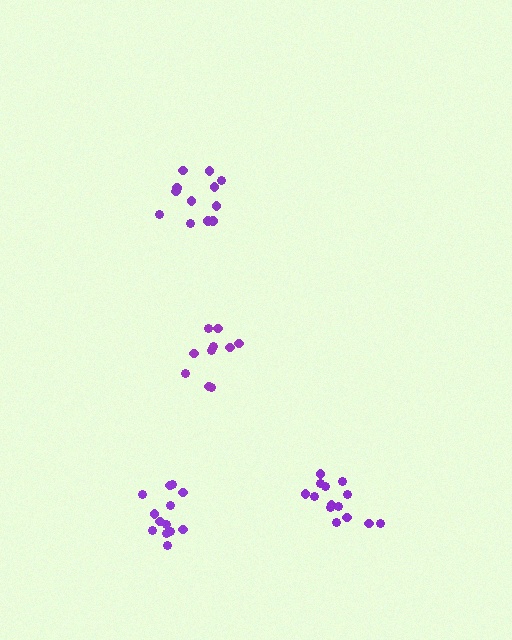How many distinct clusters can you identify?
There are 4 distinct clusters.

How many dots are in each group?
Group 1: 14 dots, Group 2: 10 dots, Group 3: 12 dots, Group 4: 13 dots (49 total).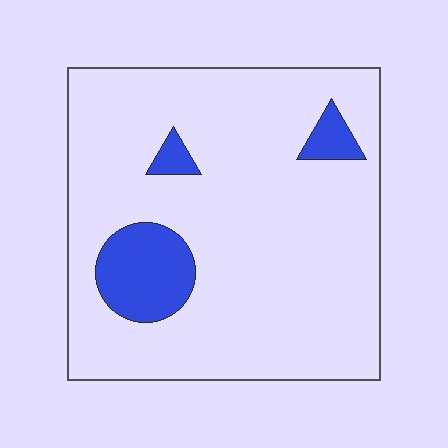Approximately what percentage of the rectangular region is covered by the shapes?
Approximately 10%.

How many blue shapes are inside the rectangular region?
3.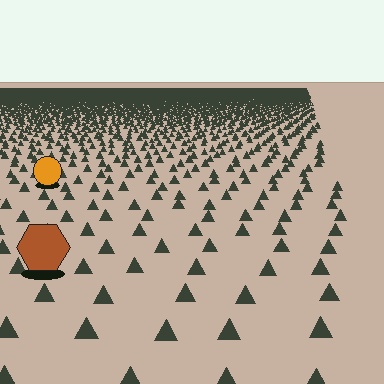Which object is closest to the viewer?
The brown hexagon is closest. The texture marks near it are larger and more spread out.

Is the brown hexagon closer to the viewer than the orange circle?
Yes. The brown hexagon is closer — you can tell from the texture gradient: the ground texture is coarser near it.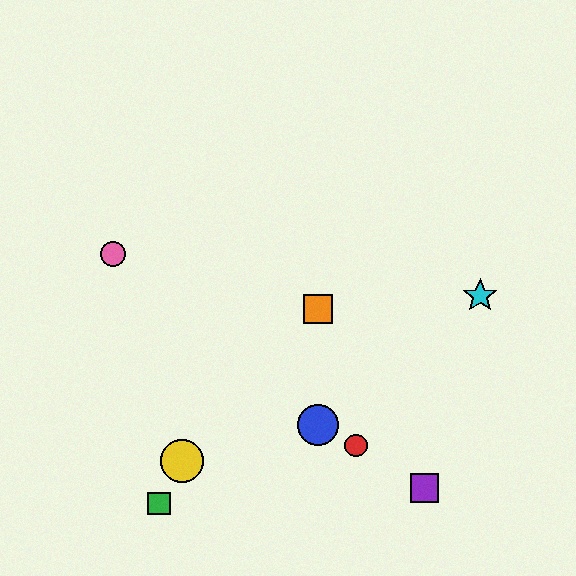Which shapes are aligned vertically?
The blue circle, the orange square are aligned vertically.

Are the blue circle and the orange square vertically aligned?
Yes, both are at x≈318.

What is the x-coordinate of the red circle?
The red circle is at x≈356.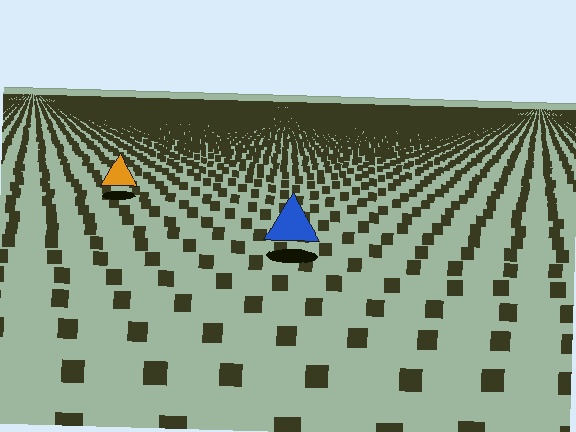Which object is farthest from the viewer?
The orange triangle is farthest from the viewer. It appears smaller and the ground texture around it is denser.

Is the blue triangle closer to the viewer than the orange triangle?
Yes. The blue triangle is closer — you can tell from the texture gradient: the ground texture is coarser near it.